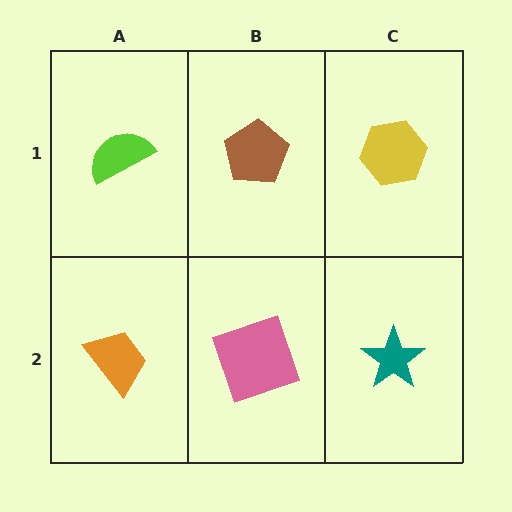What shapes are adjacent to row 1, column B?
A pink square (row 2, column B), a lime semicircle (row 1, column A), a yellow hexagon (row 1, column C).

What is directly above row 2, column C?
A yellow hexagon.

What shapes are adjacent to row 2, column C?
A yellow hexagon (row 1, column C), a pink square (row 2, column B).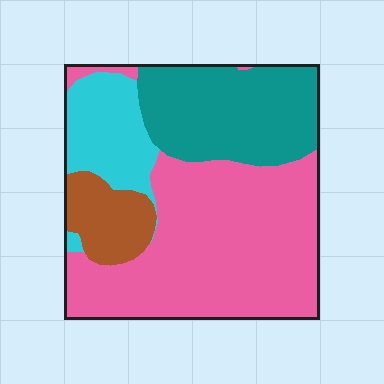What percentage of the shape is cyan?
Cyan covers about 15% of the shape.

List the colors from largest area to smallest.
From largest to smallest: pink, teal, cyan, brown.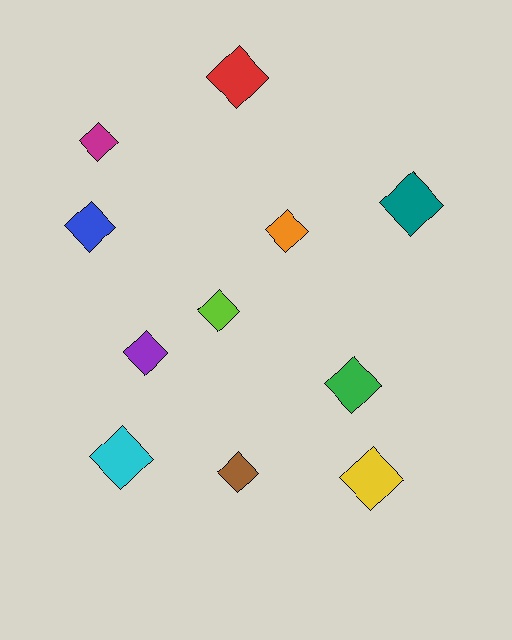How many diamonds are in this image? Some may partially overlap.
There are 11 diamonds.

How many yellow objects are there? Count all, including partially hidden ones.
There is 1 yellow object.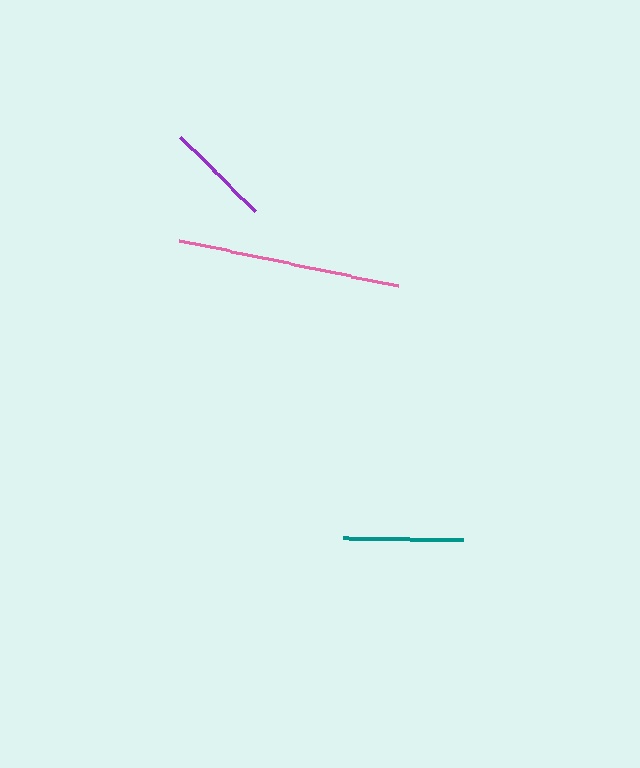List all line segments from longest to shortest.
From longest to shortest: pink, teal, purple.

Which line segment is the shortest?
The purple line is the shortest at approximately 105 pixels.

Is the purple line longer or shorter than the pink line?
The pink line is longer than the purple line.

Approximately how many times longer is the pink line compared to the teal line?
The pink line is approximately 1.9 times the length of the teal line.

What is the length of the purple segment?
The purple segment is approximately 105 pixels long.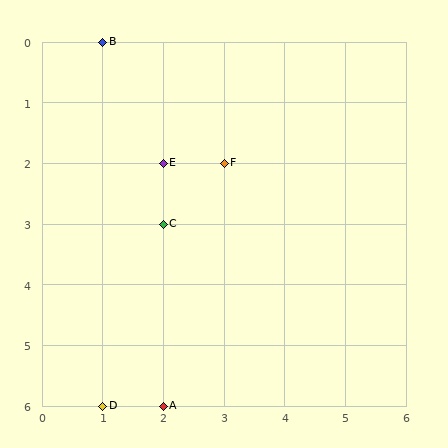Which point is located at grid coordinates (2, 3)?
Point C is at (2, 3).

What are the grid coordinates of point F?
Point F is at grid coordinates (3, 2).